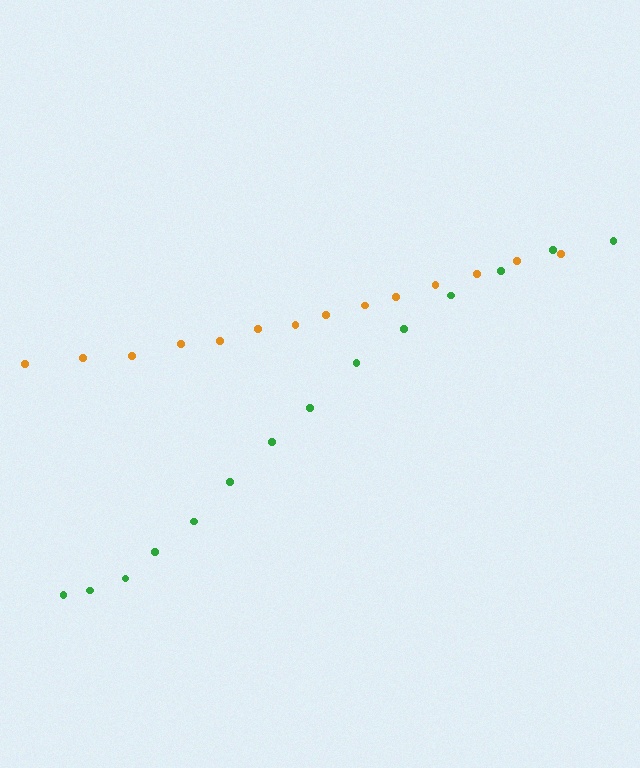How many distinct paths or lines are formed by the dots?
There are 2 distinct paths.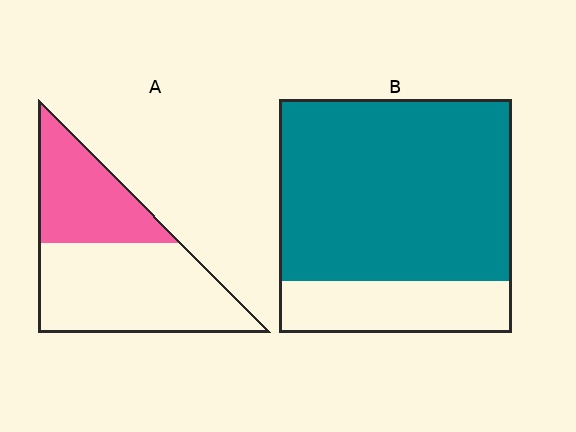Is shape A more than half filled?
No.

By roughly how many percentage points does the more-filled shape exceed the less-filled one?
By roughly 40 percentage points (B over A).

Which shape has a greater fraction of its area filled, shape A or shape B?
Shape B.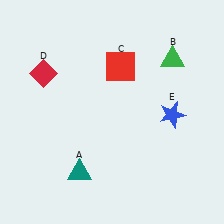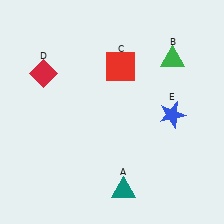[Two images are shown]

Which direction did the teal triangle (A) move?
The teal triangle (A) moved right.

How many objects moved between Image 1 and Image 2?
1 object moved between the two images.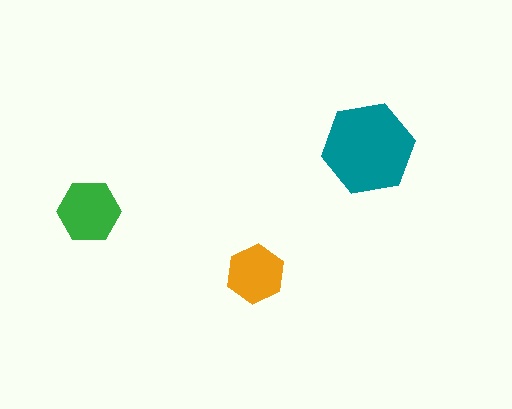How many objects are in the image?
There are 3 objects in the image.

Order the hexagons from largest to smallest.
the teal one, the green one, the orange one.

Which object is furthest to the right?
The teal hexagon is rightmost.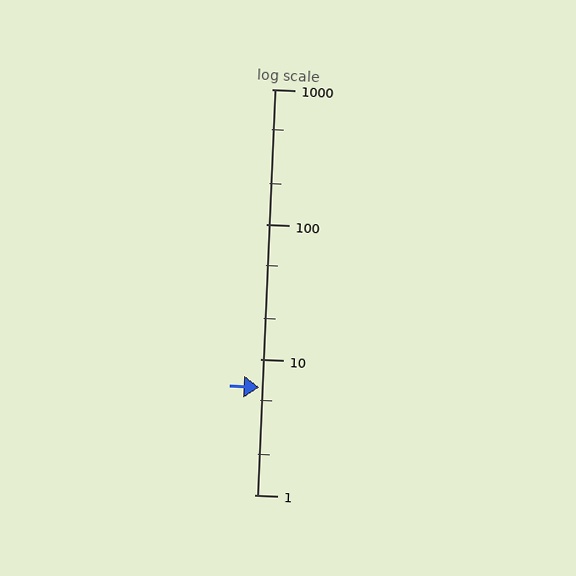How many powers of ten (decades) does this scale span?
The scale spans 3 decades, from 1 to 1000.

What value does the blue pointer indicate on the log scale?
The pointer indicates approximately 6.2.